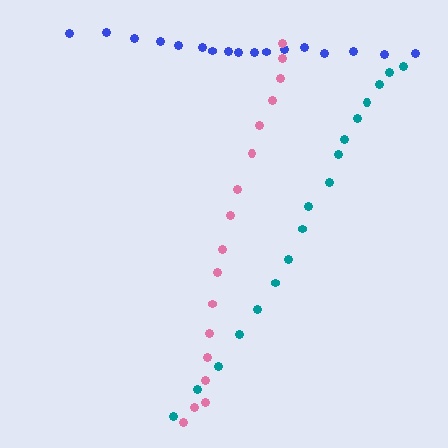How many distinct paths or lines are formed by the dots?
There are 3 distinct paths.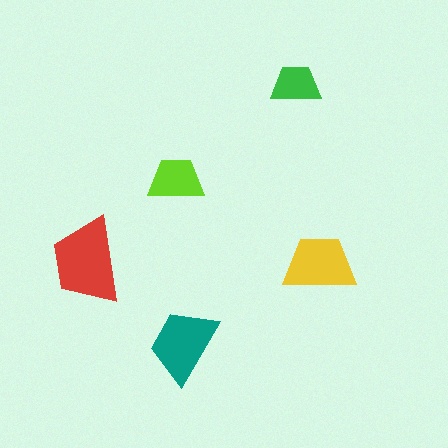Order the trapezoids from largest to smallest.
the red one, the teal one, the yellow one, the lime one, the green one.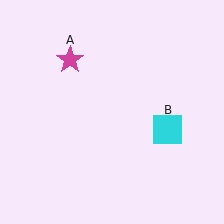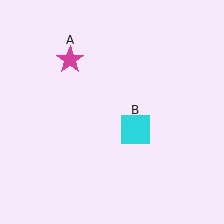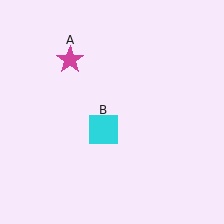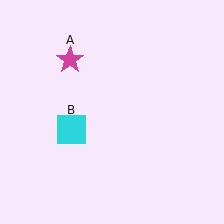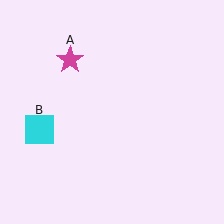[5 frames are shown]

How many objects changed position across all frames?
1 object changed position: cyan square (object B).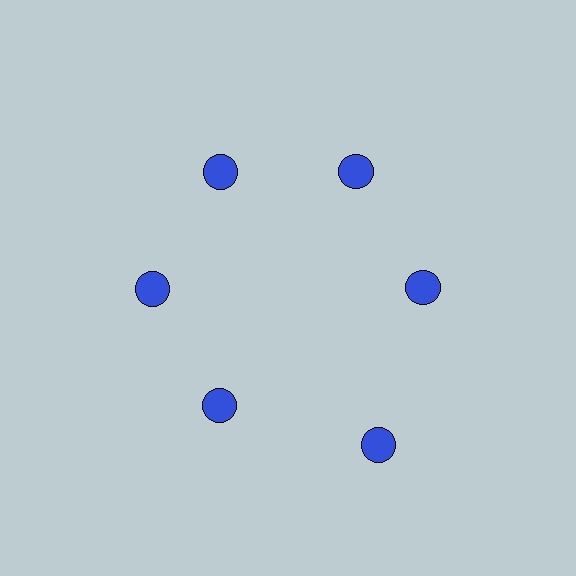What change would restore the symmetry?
The symmetry would be restored by moving it inward, back onto the ring so that all 6 circles sit at equal angles and equal distance from the center.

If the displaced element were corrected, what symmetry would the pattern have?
It would have 6-fold rotational symmetry — the pattern would map onto itself every 60 degrees.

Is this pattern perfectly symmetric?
No. The 6 blue circles are arranged in a ring, but one element near the 5 o'clock position is pushed outward from the center, breaking the 6-fold rotational symmetry.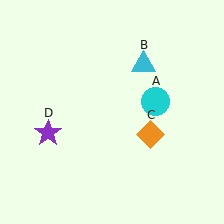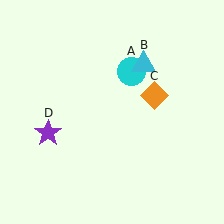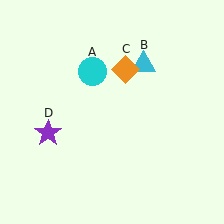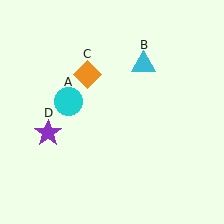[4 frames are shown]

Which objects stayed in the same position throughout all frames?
Cyan triangle (object B) and purple star (object D) remained stationary.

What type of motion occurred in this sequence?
The cyan circle (object A), orange diamond (object C) rotated counterclockwise around the center of the scene.